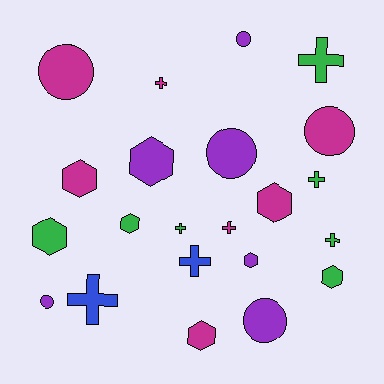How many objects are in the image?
There are 22 objects.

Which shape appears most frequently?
Hexagon, with 8 objects.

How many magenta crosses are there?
There are 2 magenta crosses.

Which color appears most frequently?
Magenta, with 7 objects.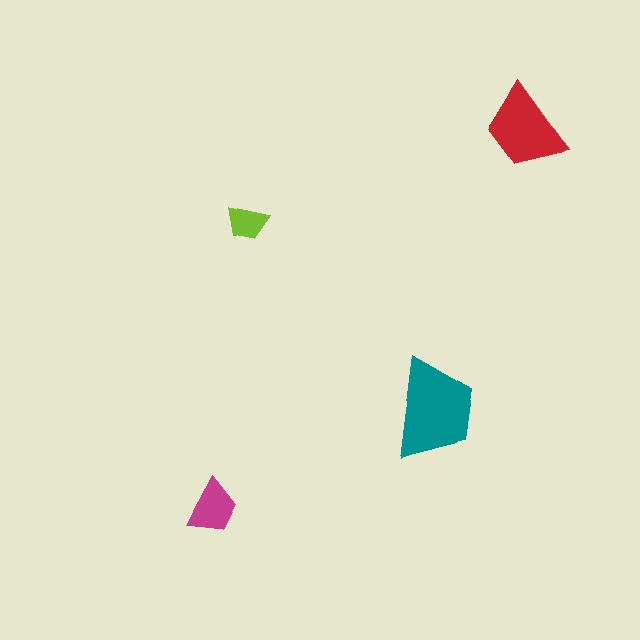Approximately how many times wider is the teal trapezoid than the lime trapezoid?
About 2.5 times wider.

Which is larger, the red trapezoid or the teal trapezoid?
The teal one.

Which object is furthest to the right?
The red trapezoid is rightmost.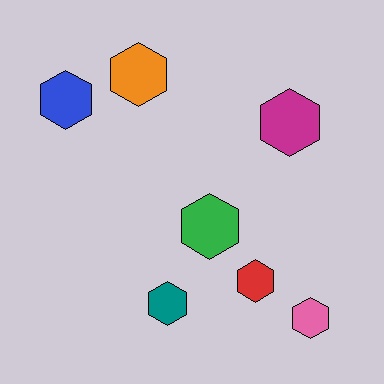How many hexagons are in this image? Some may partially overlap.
There are 7 hexagons.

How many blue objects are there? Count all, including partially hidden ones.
There is 1 blue object.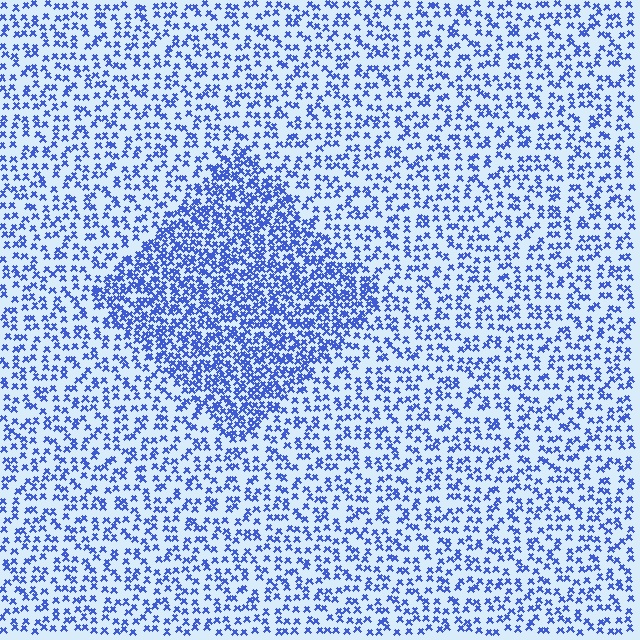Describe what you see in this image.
The image contains small blue elements arranged at two different densities. A diamond-shaped region is visible where the elements are more densely packed than the surrounding area.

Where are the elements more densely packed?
The elements are more densely packed inside the diamond boundary.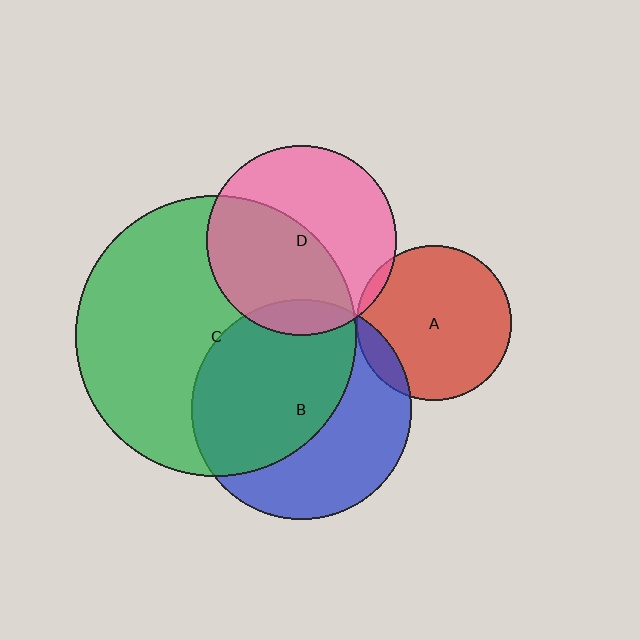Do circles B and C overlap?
Yes.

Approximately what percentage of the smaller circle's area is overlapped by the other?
Approximately 55%.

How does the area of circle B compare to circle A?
Approximately 2.0 times.